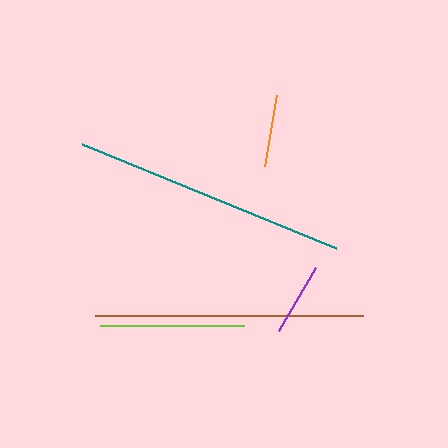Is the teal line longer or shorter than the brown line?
The teal line is longer than the brown line.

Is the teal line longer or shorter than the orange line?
The teal line is longer than the orange line.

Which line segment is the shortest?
The orange line is the shortest at approximately 72 pixels.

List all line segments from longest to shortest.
From longest to shortest: teal, brown, lime, purple, orange.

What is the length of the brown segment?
The brown segment is approximately 267 pixels long.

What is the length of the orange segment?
The orange segment is approximately 72 pixels long.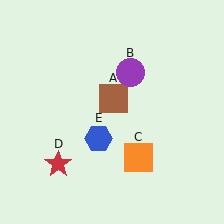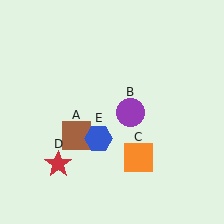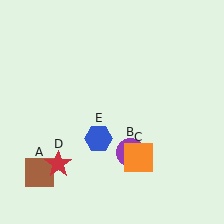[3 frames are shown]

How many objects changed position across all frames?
2 objects changed position: brown square (object A), purple circle (object B).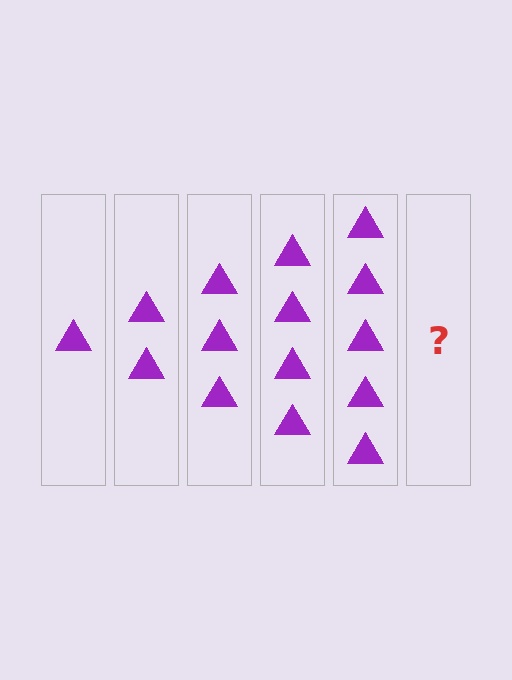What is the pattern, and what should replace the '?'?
The pattern is that each step adds one more triangle. The '?' should be 6 triangles.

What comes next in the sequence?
The next element should be 6 triangles.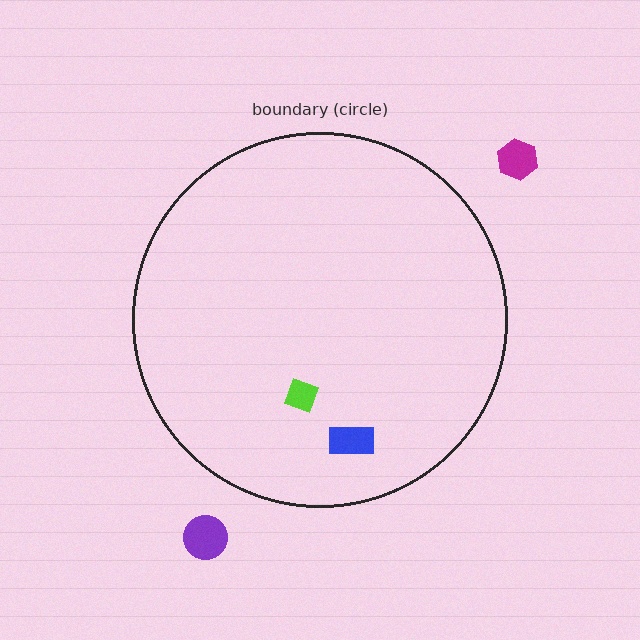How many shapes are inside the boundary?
2 inside, 2 outside.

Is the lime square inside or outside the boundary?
Inside.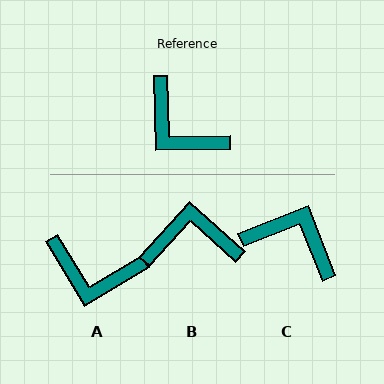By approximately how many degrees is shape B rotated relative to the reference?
Approximately 133 degrees clockwise.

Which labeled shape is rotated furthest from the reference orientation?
C, about 160 degrees away.